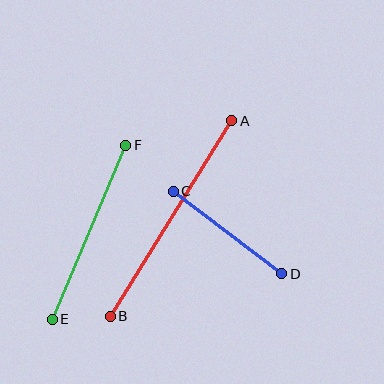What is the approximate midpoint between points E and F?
The midpoint is at approximately (89, 232) pixels.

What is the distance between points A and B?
The distance is approximately 230 pixels.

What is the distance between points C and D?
The distance is approximately 136 pixels.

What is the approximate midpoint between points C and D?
The midpoint is at approximately (228, 232) pixels.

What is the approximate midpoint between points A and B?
The midpoint is at approximately (171, 219) pixels.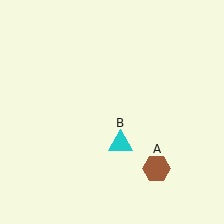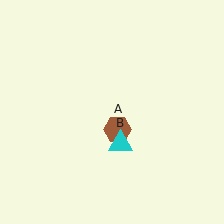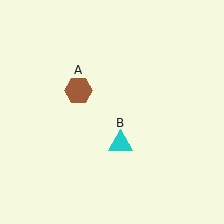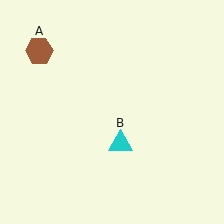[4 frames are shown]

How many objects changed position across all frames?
1 object changed position: brown hexagon (object A).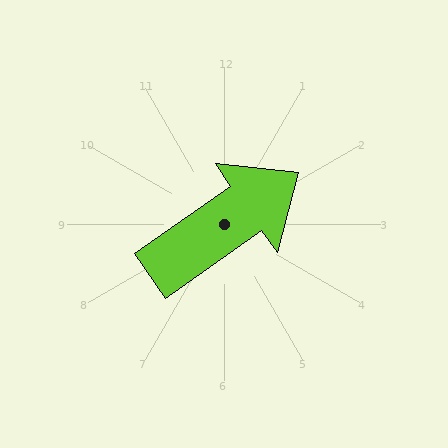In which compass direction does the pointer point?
Northeast.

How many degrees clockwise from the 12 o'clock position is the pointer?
Approximately 55 degrees.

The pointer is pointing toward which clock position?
Roughly 2 o'clock.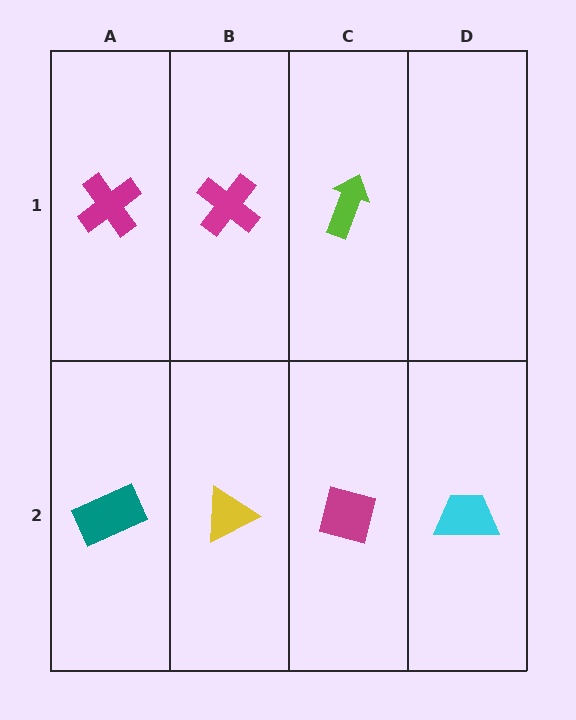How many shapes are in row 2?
4 shapes.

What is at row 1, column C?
A lime arrow.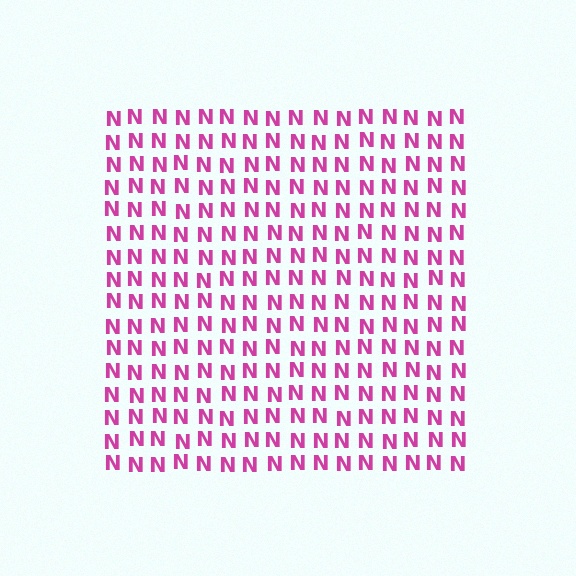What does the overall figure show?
The overall figure shows a square.